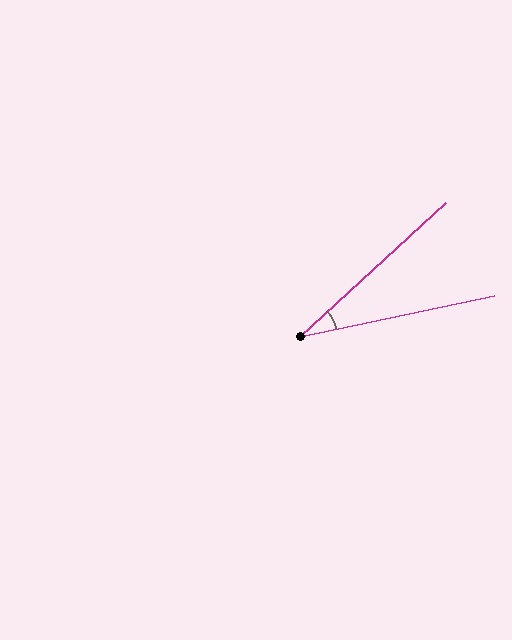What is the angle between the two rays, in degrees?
Approximately 31 degrees.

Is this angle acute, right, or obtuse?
It is acute.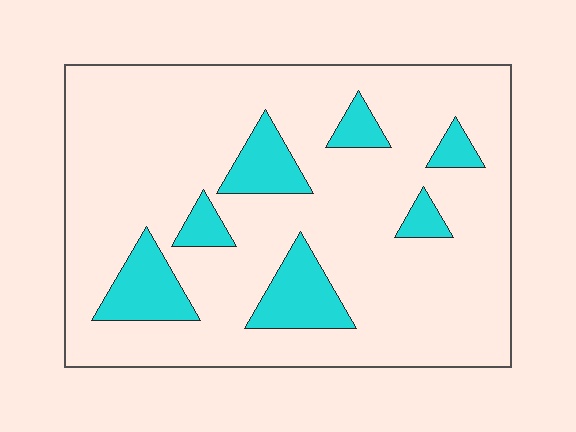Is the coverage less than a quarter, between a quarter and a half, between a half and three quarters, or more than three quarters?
Less than a quarter.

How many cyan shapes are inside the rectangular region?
7.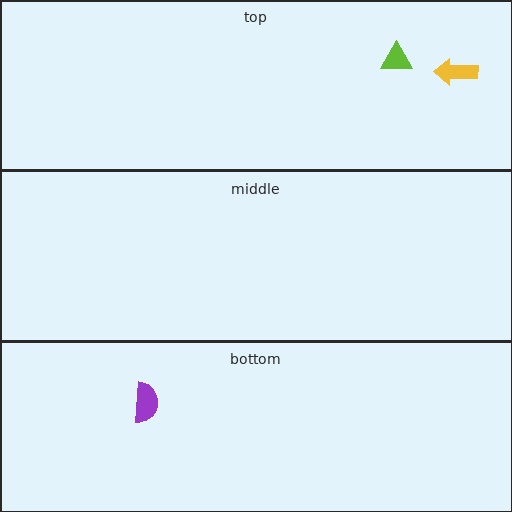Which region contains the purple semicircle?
The bottom region.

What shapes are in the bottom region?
The purple semicircle.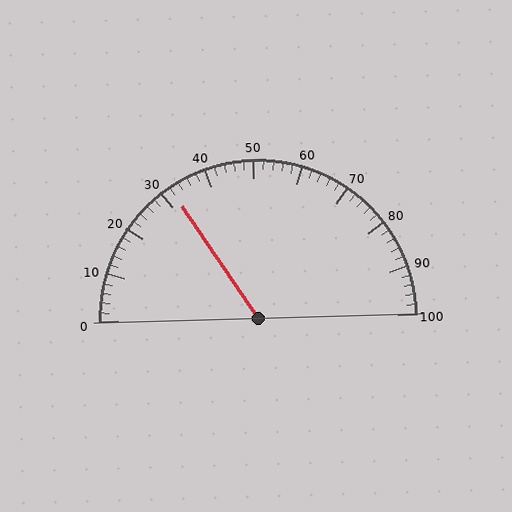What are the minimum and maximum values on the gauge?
The gauge ranges from 0 to 100.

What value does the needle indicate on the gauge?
The needle indicates approximately 32.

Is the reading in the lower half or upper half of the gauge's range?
The reading is in the lower half of the range (0 to 100).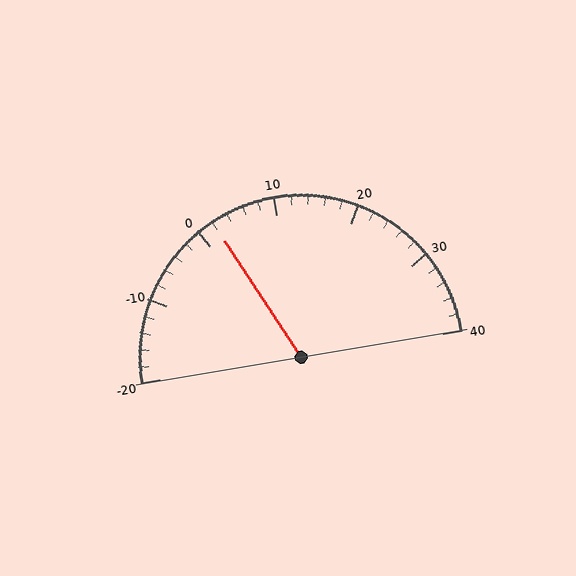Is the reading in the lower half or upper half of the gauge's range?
The reading is in the lower half of the range (-20 to 40).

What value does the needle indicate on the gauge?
The needle indicates approximately 2.